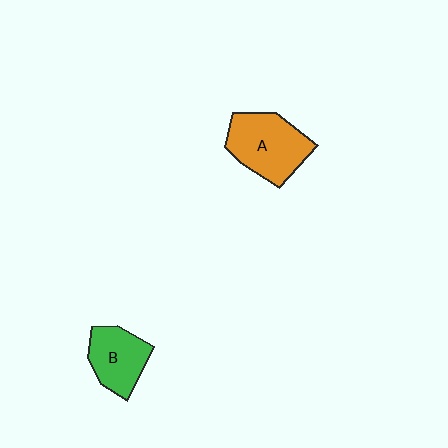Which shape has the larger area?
Shape A (orange).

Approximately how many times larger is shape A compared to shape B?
Approximately 1.4 times.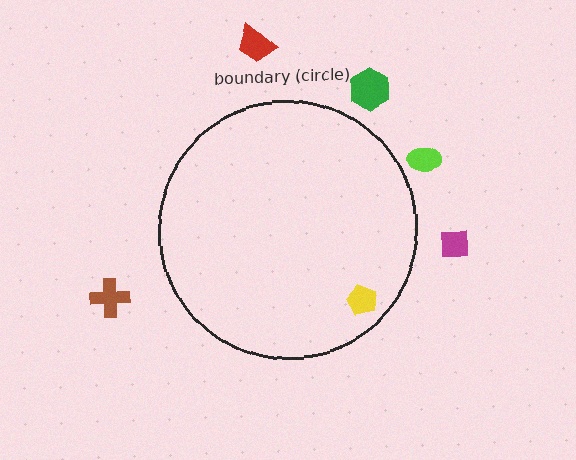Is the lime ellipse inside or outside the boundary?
Outside.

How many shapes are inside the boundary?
1 inside, 5 outside.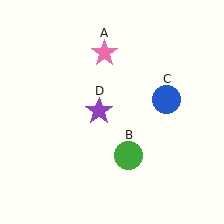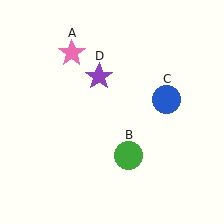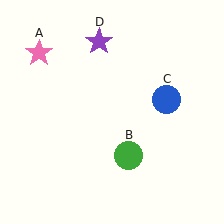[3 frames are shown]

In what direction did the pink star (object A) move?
The pink star (object A) moved left.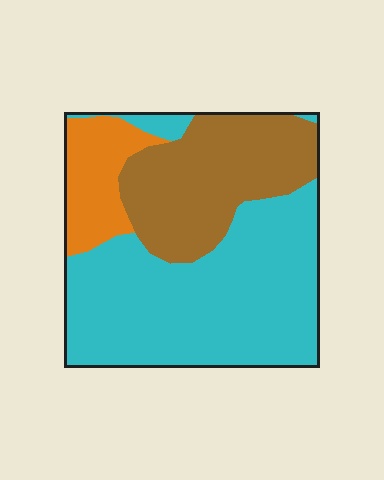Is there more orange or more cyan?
Cyan.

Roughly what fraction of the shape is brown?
Brown covers around 30% of the shape.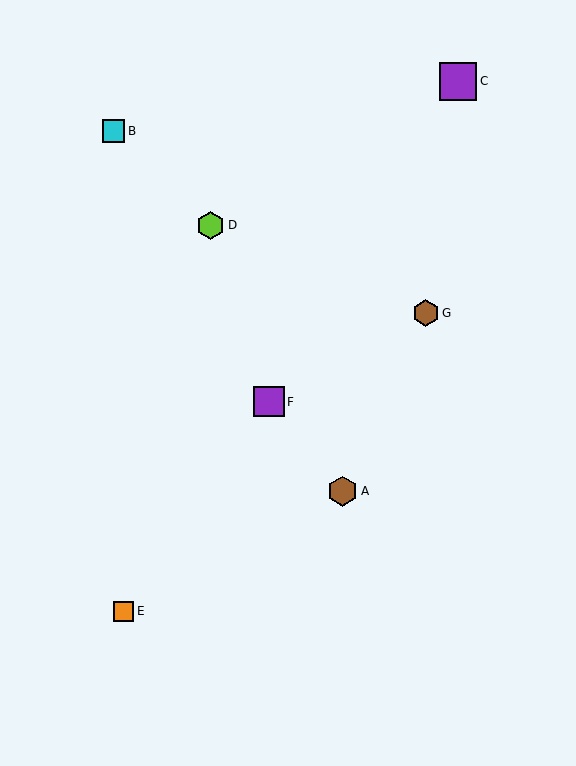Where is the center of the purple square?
The center of the purple square is at (269, 402).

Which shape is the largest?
The purple square (labeled C) is the largest.